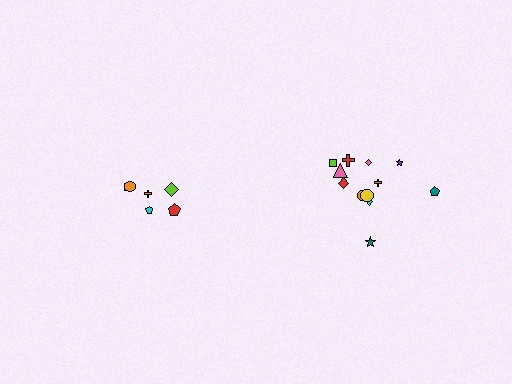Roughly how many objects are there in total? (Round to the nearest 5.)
Roughly 20 objects in total.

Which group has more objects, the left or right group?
The right group.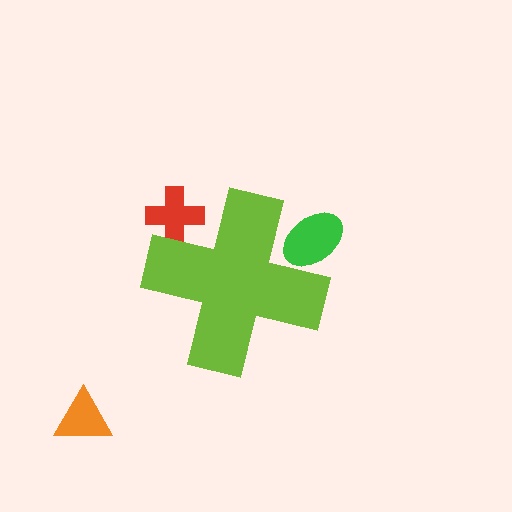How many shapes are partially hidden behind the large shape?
2 shapes are partially hidden.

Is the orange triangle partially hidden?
No, the orange triangle is fully visible.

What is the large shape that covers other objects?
A lime cross.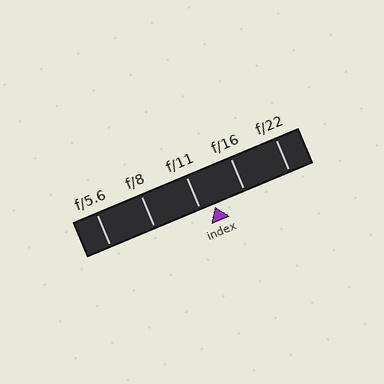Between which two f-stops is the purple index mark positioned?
The index mark is between f/11 and f/16.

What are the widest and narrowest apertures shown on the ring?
The widest aperture shown is f/5.6 and the narrowest is f/22.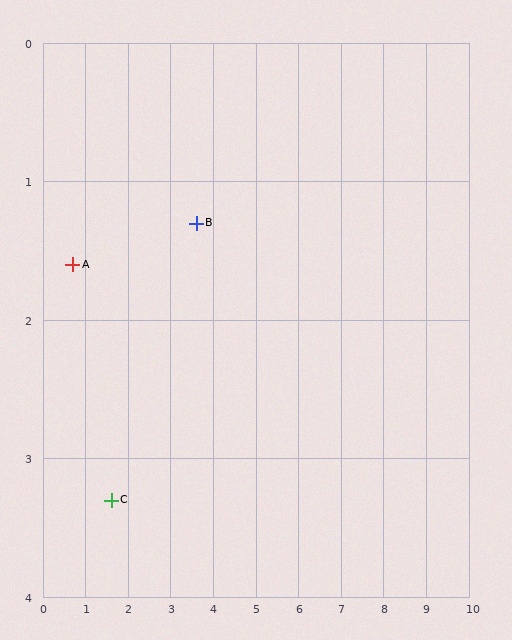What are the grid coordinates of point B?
Point B is at approximately (3.6, 1.3).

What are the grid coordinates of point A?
Point A is at approximately (0.7, 1.6).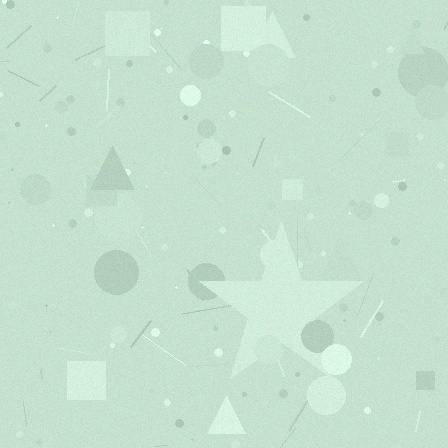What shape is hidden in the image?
A star is hidden in the image.